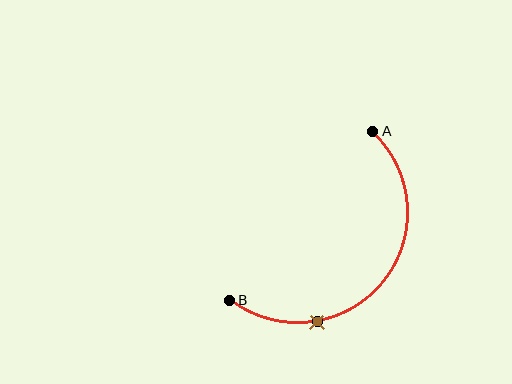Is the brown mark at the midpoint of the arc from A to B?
No. The brown mark lies on the arc but is closer to endpoint B. The arc midpoint would be at the point on the curve equidistant along the arc from both A and B.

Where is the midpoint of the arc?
The arc midpoint is the point on the curve farthest from the straight line joining A and B. It sits below and to the right of that line.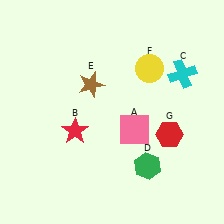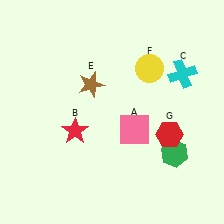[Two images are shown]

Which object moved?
The green hexagon (D) moved right.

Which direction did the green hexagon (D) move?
The green hexagon (D) moved right.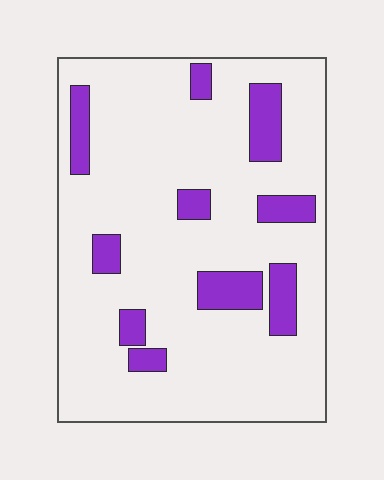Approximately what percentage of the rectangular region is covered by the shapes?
Approximately 15%.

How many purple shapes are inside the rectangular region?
10.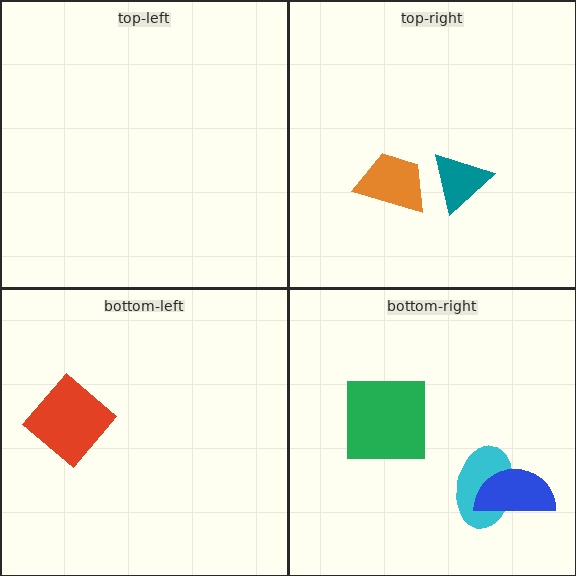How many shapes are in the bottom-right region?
3.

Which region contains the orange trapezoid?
The top-right region.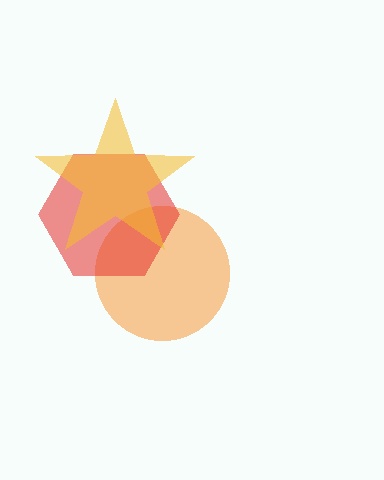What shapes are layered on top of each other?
The layered shapes are: an orange circle, a red hexagon, a yellow star.